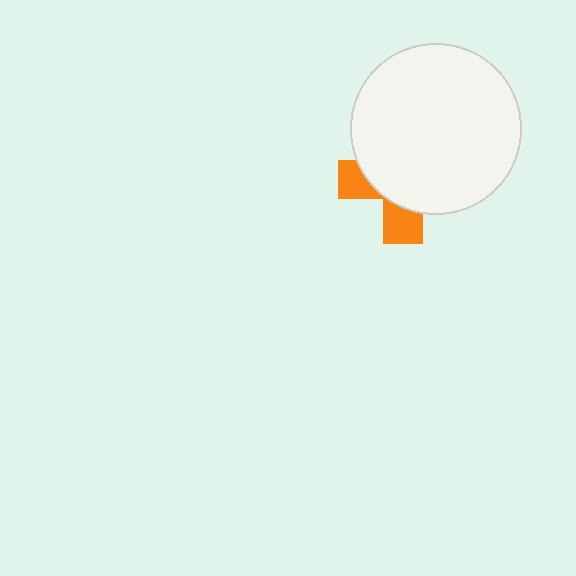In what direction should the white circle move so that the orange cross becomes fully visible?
The white circle should move up. That is the shortest direction to clear the overlap and leave the orange cross fully visible.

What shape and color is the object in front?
The object in front is a white circle.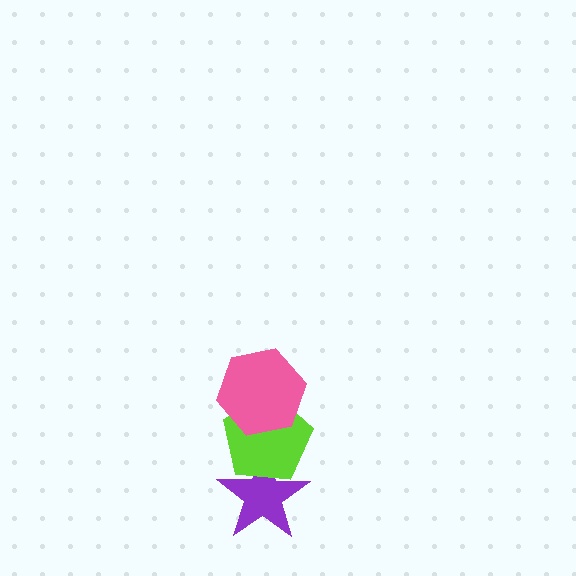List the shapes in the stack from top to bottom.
From top to bottom: the pink hexagon, the lime pentagon, the purple star.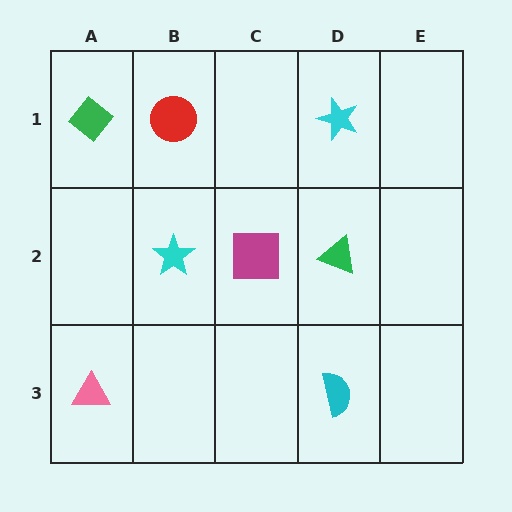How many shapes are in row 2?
3 shapes.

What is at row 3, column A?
A pink triangle.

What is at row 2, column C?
A magenta square.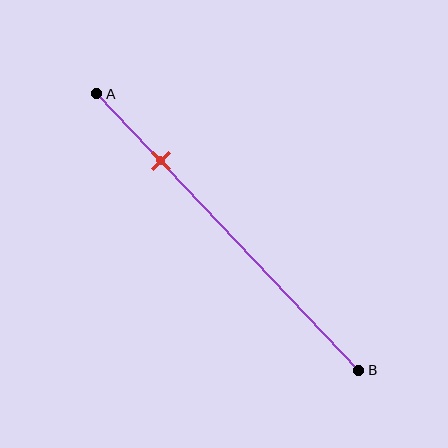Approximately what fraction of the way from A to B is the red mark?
The red mark is approximately 25% of the way from A to B.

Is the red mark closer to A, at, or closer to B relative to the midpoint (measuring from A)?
The red mark is closer to point A than the midpoint of segment AB.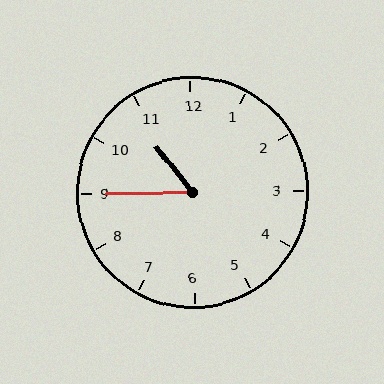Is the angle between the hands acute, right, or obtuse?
It is acute.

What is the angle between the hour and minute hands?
Approximately 52 degrees.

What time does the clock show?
10:45.